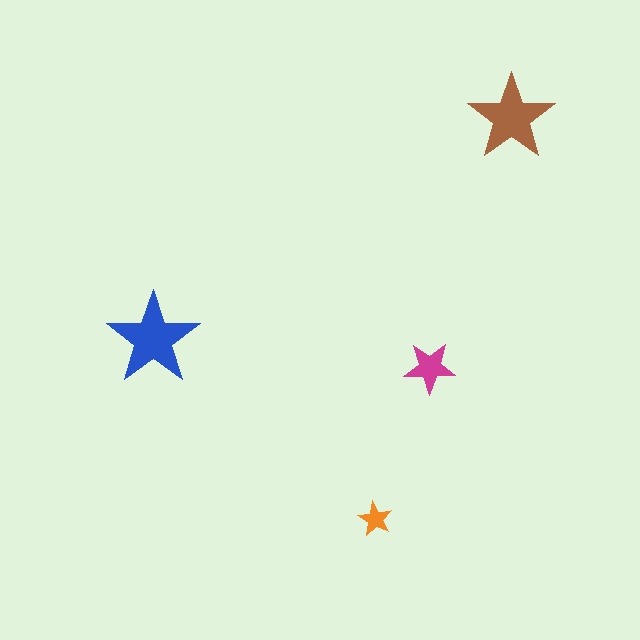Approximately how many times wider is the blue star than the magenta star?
About 2 times wider.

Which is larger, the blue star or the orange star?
The blue one.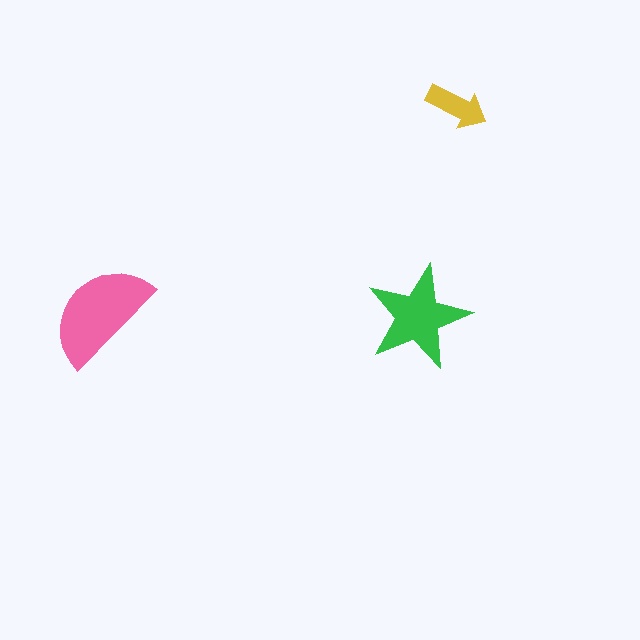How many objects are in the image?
There are 3 objects in the image.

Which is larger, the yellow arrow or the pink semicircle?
The pink semicircle.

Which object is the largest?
The pink semicircle.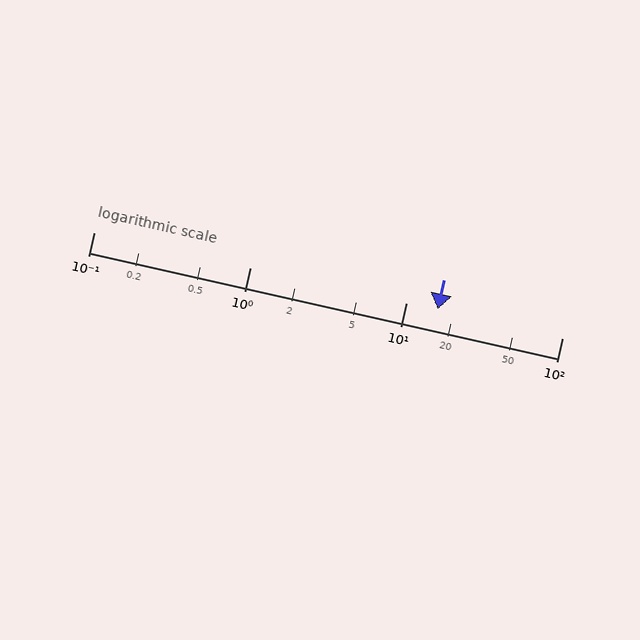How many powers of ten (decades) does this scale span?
The scale spans 3 decades, from 0.1 to 100.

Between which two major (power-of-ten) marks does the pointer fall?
The pointer is between 10 and 100.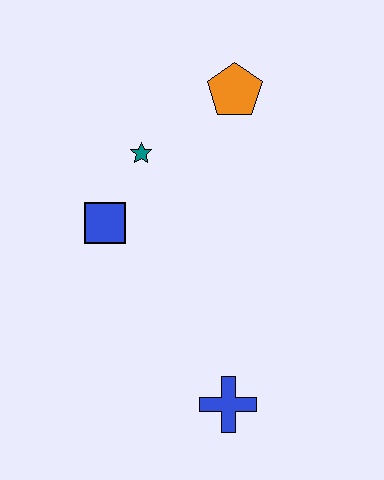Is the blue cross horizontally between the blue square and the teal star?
No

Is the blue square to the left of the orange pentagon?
Yes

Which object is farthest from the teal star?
The blue cross is farthest from the teal star.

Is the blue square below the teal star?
Yes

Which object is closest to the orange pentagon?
The teal star is closest to the orange pentagon.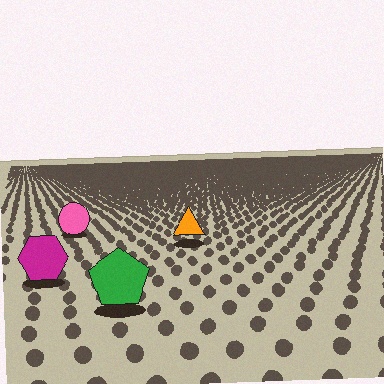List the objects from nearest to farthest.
From nearest to farthest: the green pentagon, the magenta hexagon, the orange triangle, the pink circle.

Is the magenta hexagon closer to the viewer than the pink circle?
Yes. The magenta hexagon is closer — you can tell from the texture gradient: the ground texture is coarser near it.